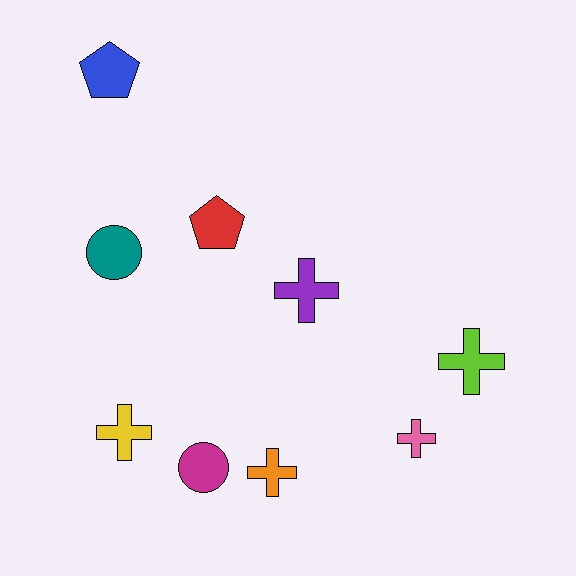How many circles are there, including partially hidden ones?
There are 2 circles.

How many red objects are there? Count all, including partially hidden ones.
There is 1 red object.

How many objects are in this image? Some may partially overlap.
There are 9 objects.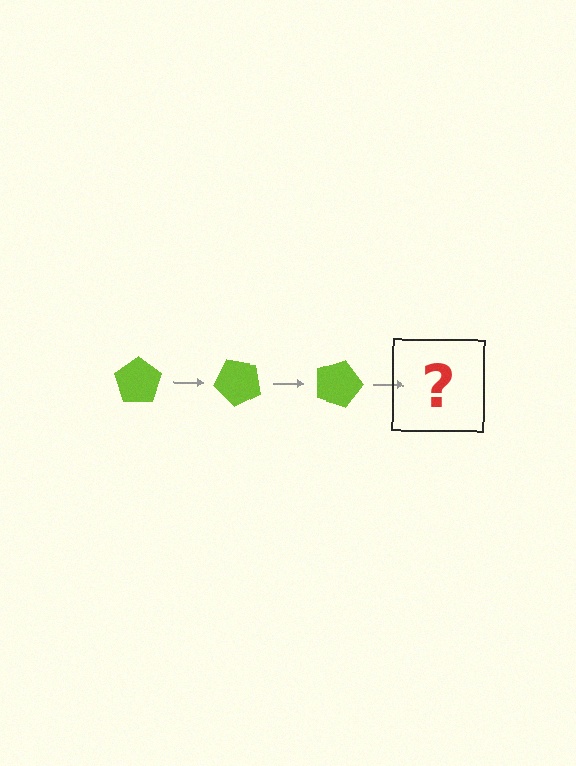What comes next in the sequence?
The next element should be a lime pentagon rotated 135 degrees.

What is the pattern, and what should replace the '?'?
The pattern is that the pentagon rotates 45 degrees each step. The '?' should be a lime pentagon rotated 135 degrees.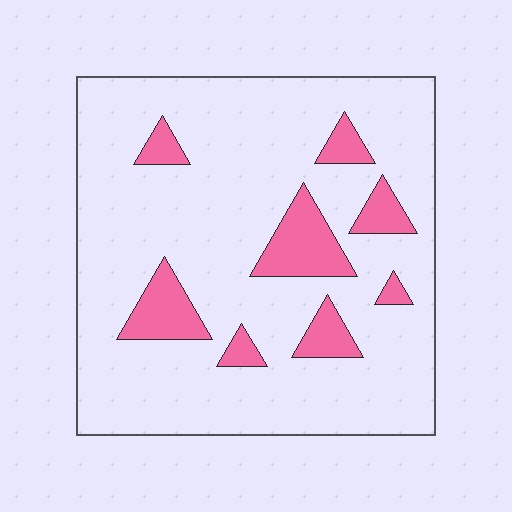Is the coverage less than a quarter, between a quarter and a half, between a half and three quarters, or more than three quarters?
Less than a quarter.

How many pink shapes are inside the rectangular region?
8.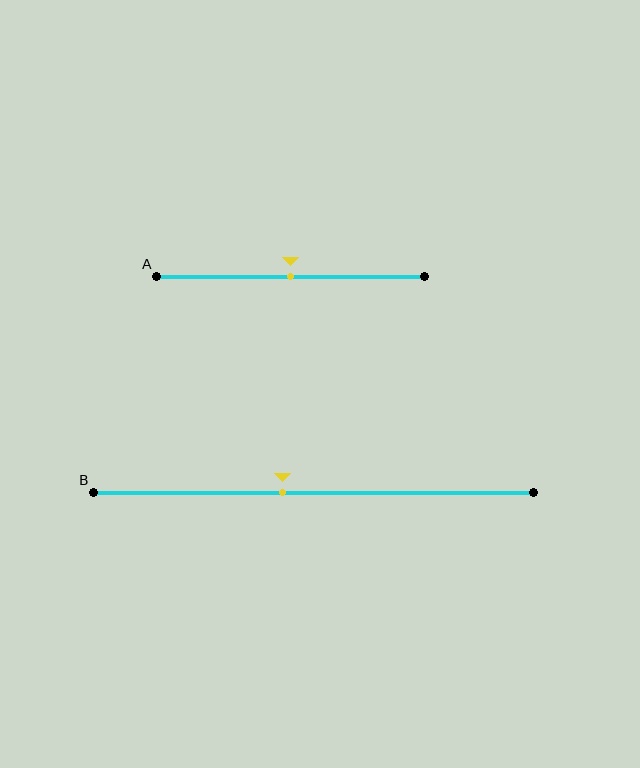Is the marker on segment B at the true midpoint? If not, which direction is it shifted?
No, the marker on segment B is shifted to the left by about 7% of the segment length.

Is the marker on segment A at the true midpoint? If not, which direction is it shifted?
Yes, the marker on segment A is at the true midpoint.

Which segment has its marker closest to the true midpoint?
Segment A has its marker closest to the true midpoint.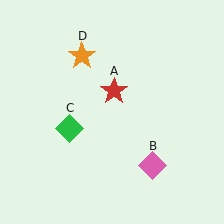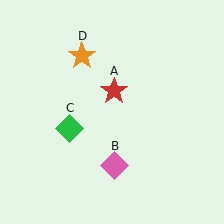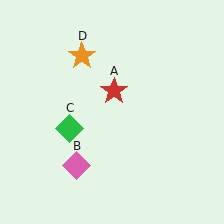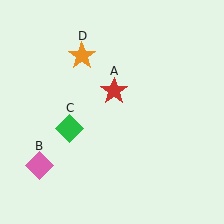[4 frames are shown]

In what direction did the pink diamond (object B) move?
The pink diamond (object B) moved left.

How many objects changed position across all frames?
1 object changed position: pink diamond (object B).